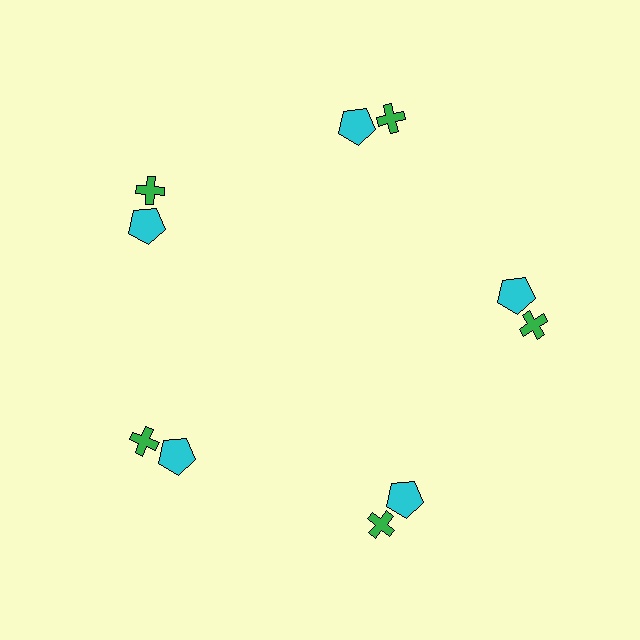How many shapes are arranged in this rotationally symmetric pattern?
There are 10 shapes, arranged in 5 groups of 2.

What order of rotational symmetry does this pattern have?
This pattern has 5-fold rotational symmetry.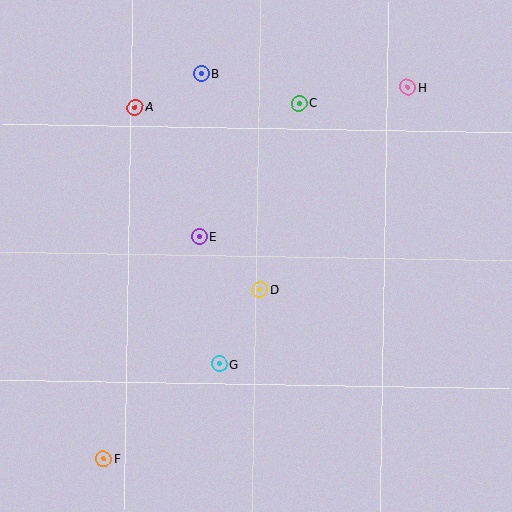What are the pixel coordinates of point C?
Point C is at (299, 103).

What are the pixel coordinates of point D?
Point D is at (260, 290).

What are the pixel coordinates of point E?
Point E is at (199, 237).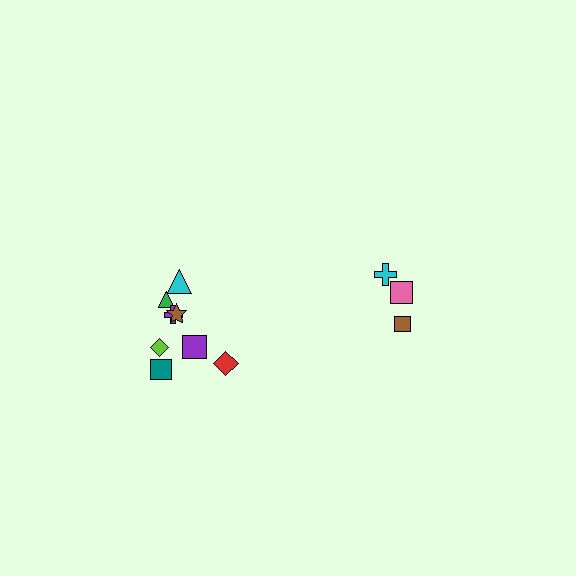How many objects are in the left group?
There are 8 objects.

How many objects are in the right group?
There are 3 objects.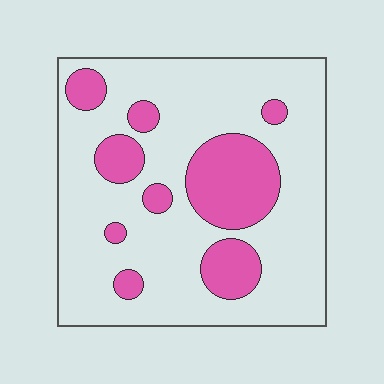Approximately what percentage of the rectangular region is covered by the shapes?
Approximately 25%.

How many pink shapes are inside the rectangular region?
9.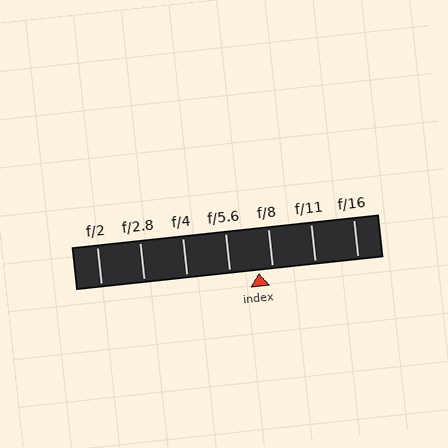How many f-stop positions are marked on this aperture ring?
There are 7 f-stop positions marked.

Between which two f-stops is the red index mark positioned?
The index mark is between f/5.6 and f/8.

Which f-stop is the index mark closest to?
The index mark is closest to f/8.